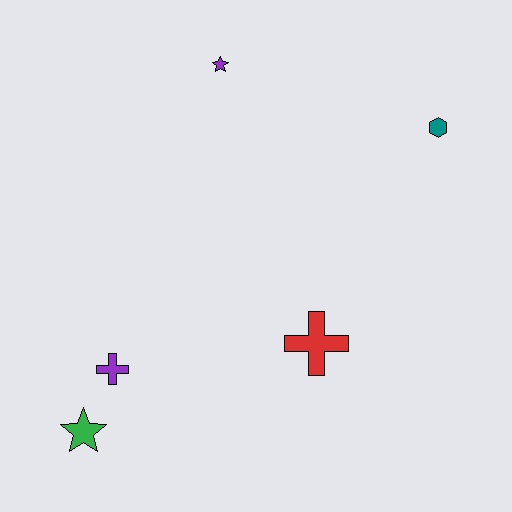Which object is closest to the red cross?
The purple cross is closest to the red cross.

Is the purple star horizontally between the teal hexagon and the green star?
Yes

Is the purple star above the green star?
Yes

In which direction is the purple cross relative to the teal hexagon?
The purple cross is to the left of the teal hexagon.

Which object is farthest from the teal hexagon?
The green star is farthest from the teal hexagon.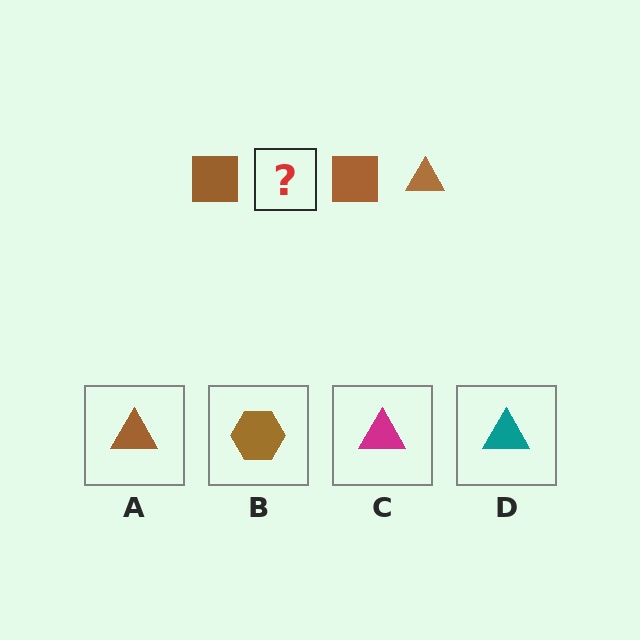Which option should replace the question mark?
Option A.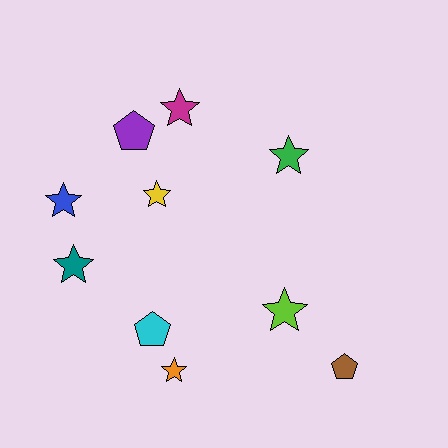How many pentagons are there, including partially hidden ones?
There are 3 pentagons.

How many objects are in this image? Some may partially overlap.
There are 10 objects.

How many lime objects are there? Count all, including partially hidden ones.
There is 1 lime object.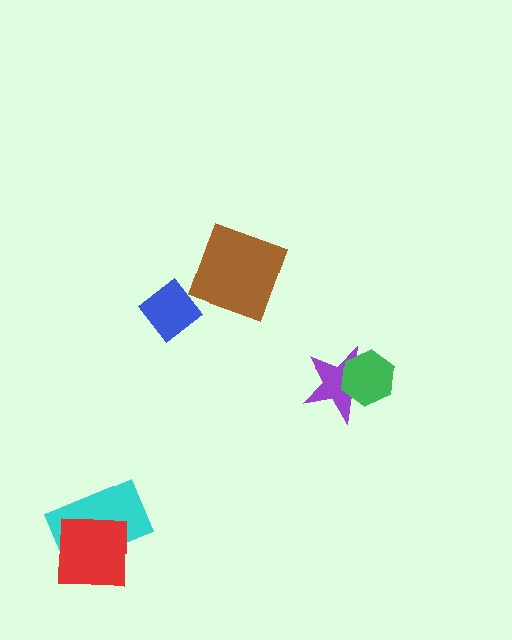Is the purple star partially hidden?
Yes, it is partially covered by another shape.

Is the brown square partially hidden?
No, no other shape covers it.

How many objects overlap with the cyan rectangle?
1 object overlaps with the cyan rectangle.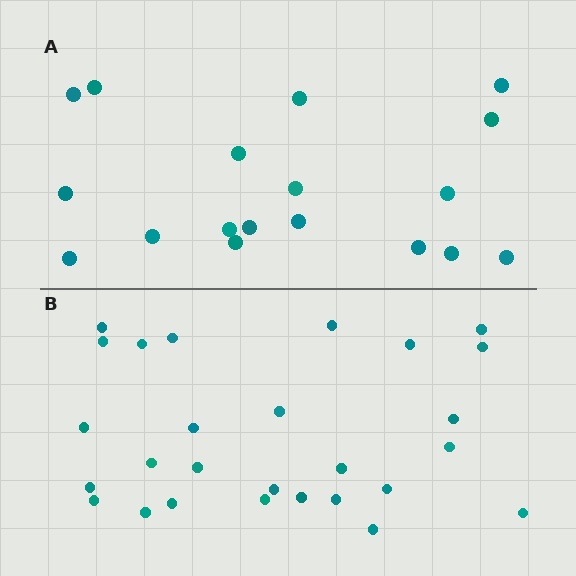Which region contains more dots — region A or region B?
Region B (the bottom region) has more dots.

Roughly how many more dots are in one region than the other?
Region B has roughly 8 or so more dots than region A.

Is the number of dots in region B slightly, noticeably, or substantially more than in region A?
Region B has substantially more. The ratio is roughly 1.5 to 1.